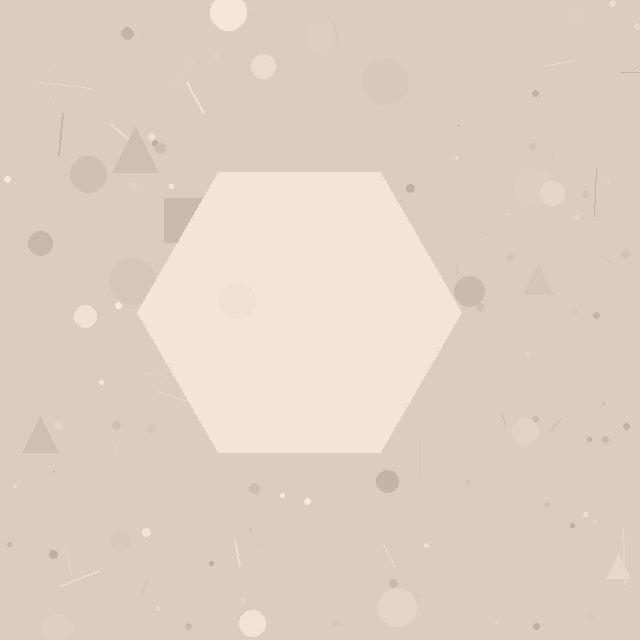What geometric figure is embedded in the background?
A hexagon is embedded in the background.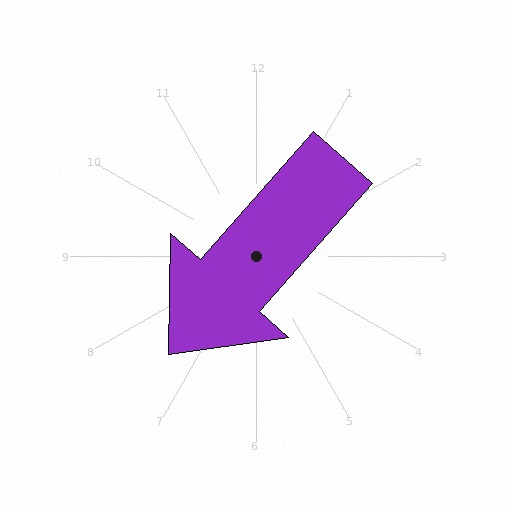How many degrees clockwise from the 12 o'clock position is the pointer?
Approximately 222 degrees.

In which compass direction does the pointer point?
Southwest.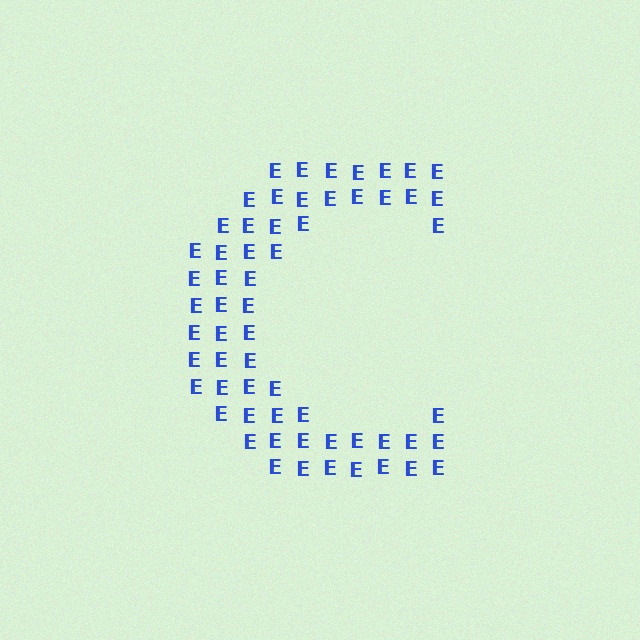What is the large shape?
The large shape is the letter C.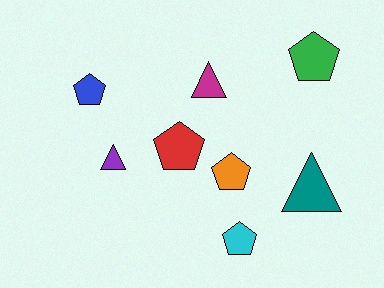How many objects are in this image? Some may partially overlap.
There are 8 objects.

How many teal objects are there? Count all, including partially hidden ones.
There is 1 teal object.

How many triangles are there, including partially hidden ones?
There are 3 triangles.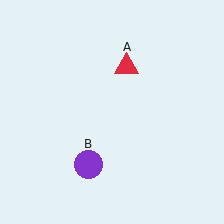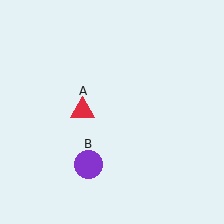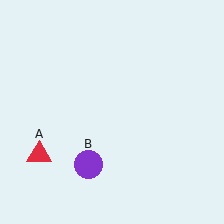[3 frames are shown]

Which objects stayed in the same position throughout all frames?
Purple circle (object B) remained stationary.